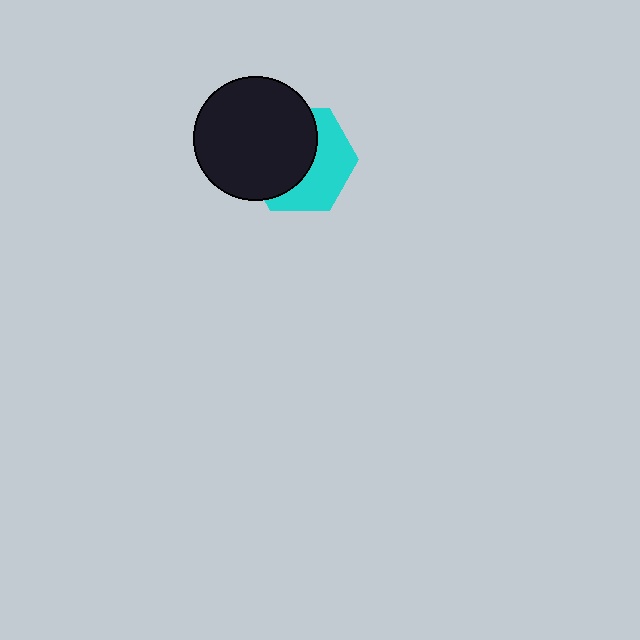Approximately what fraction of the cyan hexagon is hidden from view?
Roughly 54% of the cyan hexagon is hidden behind the black circle.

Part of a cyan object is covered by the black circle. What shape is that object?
It is a hexagon.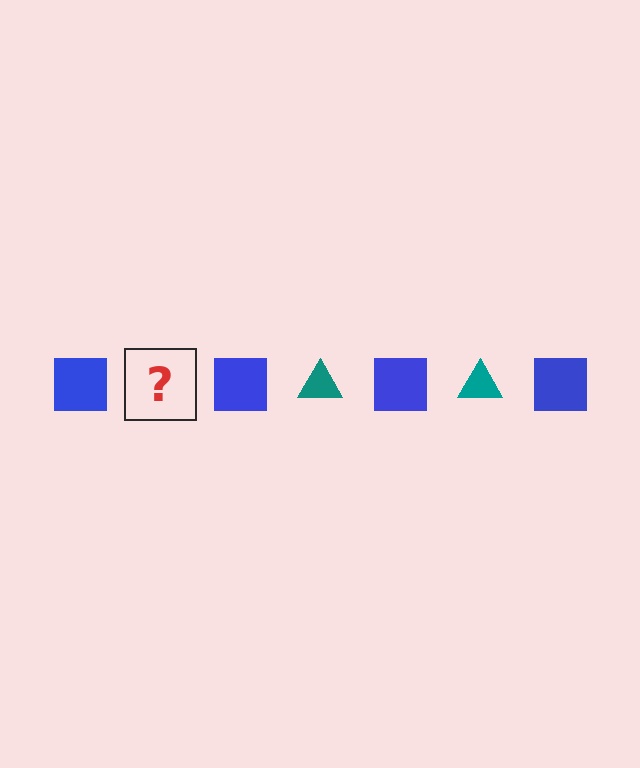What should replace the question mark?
The question mark should be replaced with a teal triangle.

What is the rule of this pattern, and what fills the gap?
The rule is that the pattern alternates between blue square and teal triangle. The gap should be filled with a teal triangle.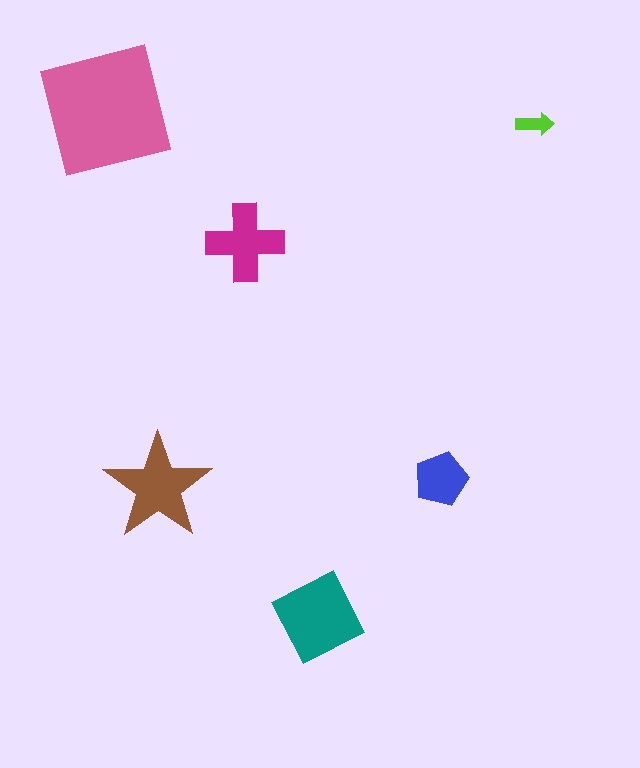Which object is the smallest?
The lime arrow.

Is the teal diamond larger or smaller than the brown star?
Larger.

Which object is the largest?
The pink square.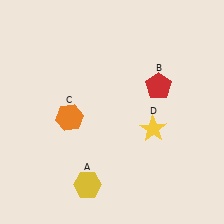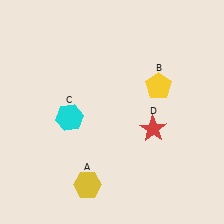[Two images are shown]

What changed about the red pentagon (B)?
In Image 1, B is red. In Image 2, it changed to yellow.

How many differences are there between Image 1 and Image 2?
There are 3 differences between the two images.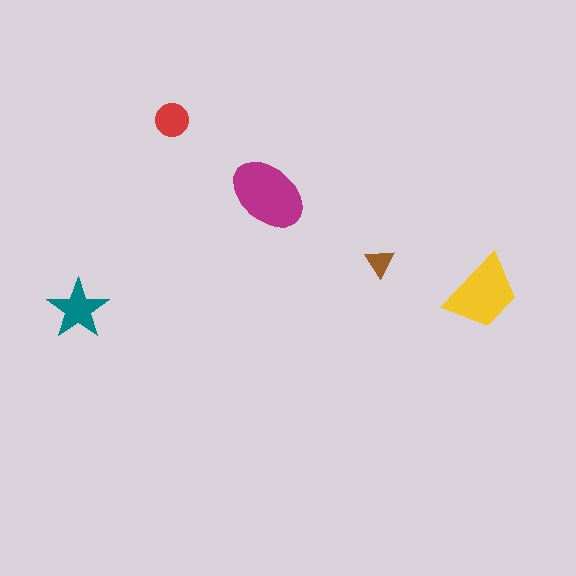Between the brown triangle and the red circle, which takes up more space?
The red circle.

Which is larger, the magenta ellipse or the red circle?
The magenta ellipse.